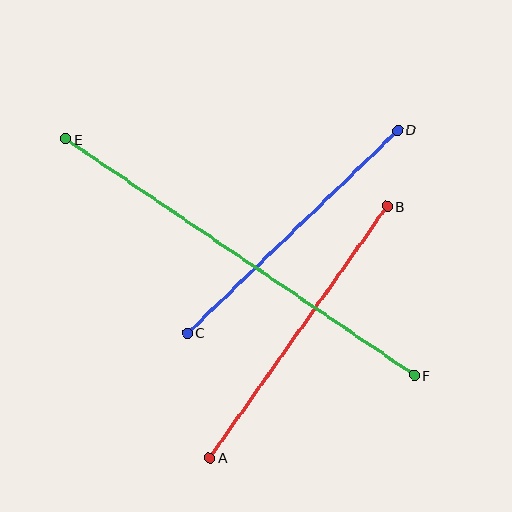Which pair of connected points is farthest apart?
Points E and F are farthest apart.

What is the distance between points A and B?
The distance is approximately 308 pixels.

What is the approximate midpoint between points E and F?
The midpoint is at approximately (240, 257) pixels.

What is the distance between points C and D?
The distance is approximately 292 pixels.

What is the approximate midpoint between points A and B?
The midpoint is at approximately (298, 332) pixels.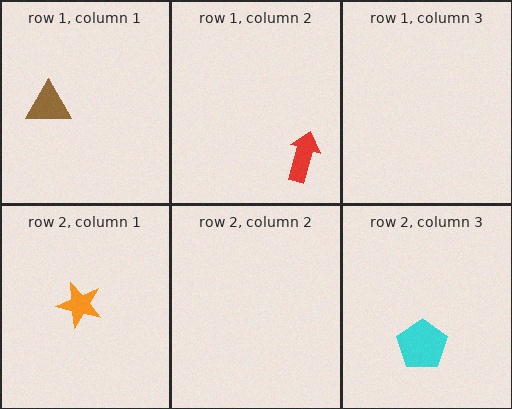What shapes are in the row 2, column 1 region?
The orange star.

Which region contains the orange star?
The row 2, column 1 region.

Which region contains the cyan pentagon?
The row 2, column 3 region.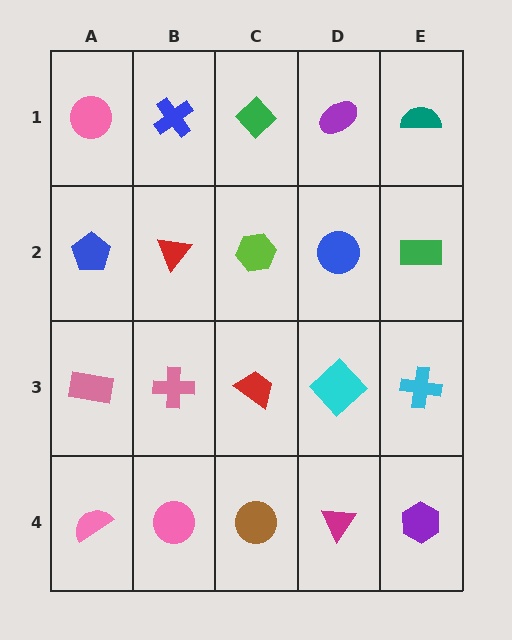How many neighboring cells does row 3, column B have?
4.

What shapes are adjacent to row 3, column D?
A blue circle (row 2, column D), a magenta triangle (row 4, column D), a red trapezoid (row 3, column C), a cyan cross (row 3, column E).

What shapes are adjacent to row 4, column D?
A cyan diamond (row 3, column D), a brown circle (row 4, column C), a purple hexagon (row 4, column E).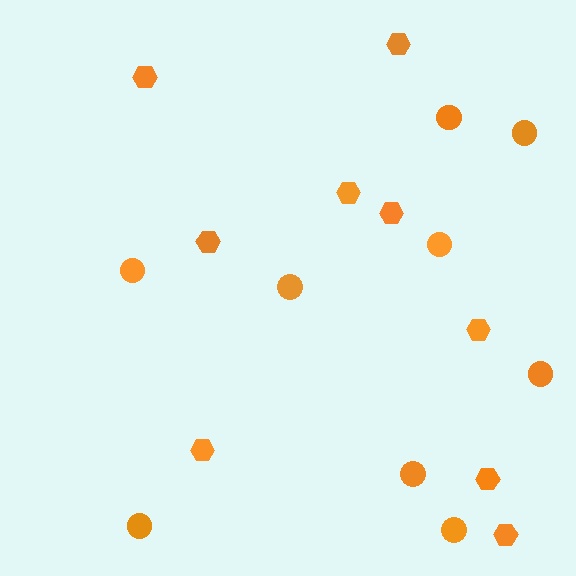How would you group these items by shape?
There are 2 groups: one group of hexagons (9) and one group of circles (9).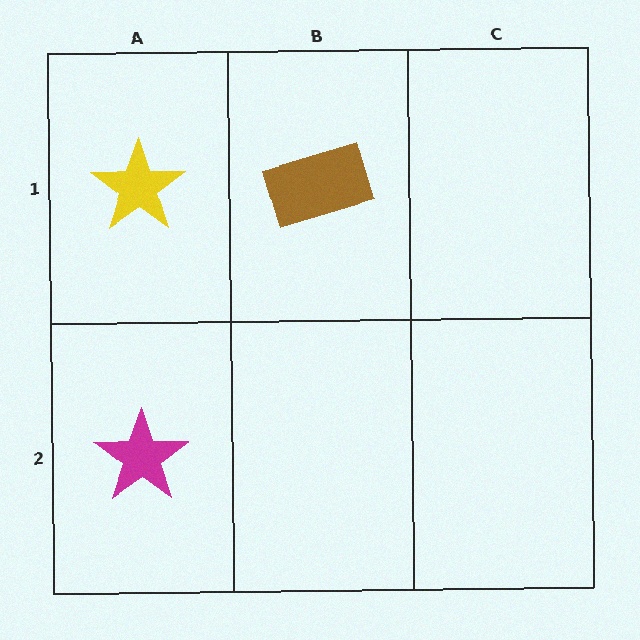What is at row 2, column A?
A magenta star.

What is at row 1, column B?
A brown rectangle.